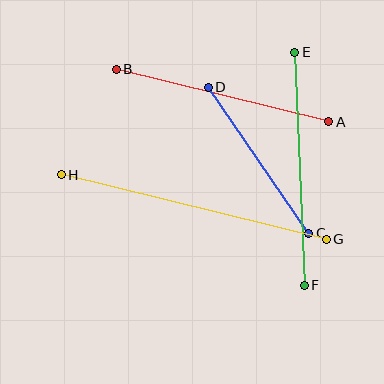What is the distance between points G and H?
The distance is approximately 273 pixels.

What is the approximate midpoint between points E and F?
The midpoint is at approximately (299, 169) pixels.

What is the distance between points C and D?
The distance is approximately 177 pixels.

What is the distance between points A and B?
The distance is approximately 218 pixels.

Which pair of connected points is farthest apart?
Points G and H are farthest apart.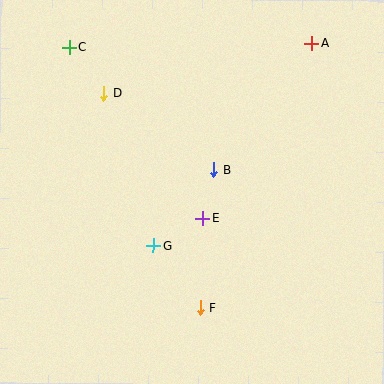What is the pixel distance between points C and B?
The distance between C and B is 189 pixels.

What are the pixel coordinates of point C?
Point C is at (70, 47).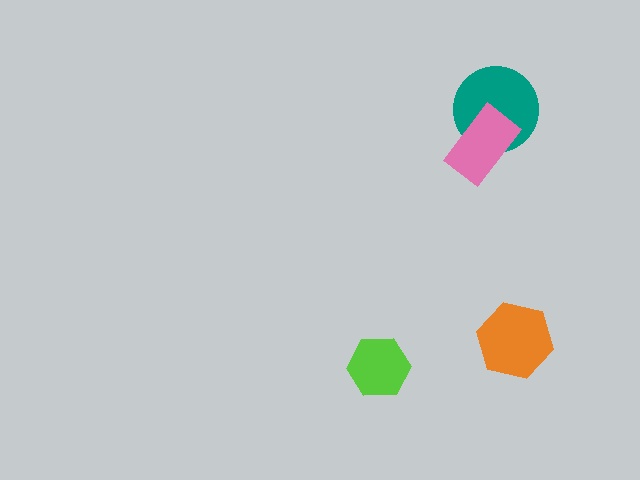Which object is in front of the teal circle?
The pink rectangle is in front of the teal circle.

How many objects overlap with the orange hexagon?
0 objects overlap with the orange hexagon.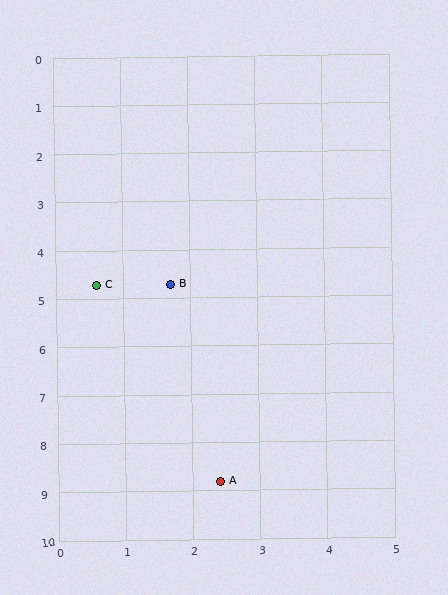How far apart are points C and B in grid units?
Points C and B are about 1.1 grid units apart.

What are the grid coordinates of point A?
Point A is at approximately (2.4, 8.8).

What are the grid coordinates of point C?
Point C is at approximately (0.6, 4.7).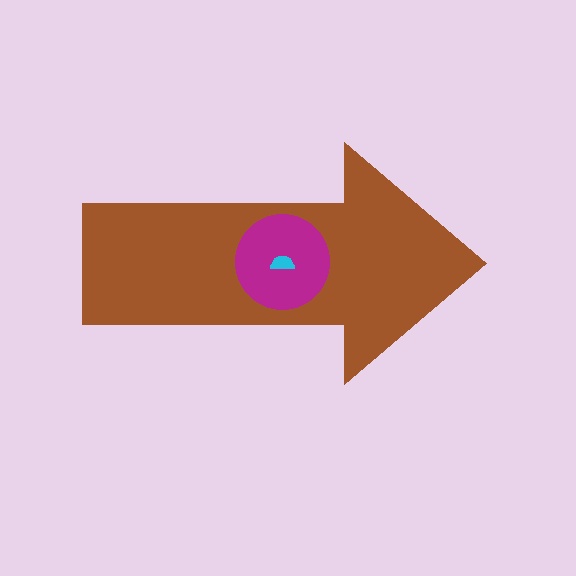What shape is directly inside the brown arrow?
The magenta circle.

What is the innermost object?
The cyan semicircle.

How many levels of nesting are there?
3.